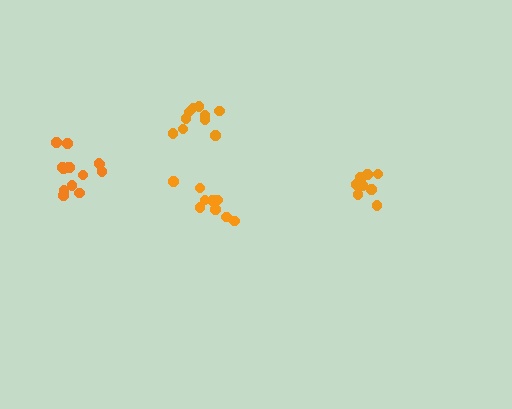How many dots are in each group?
Group 1: 10 dots, Group 2: 9 dots, Group 3: 14 dots, Group 4: 9 dots (42 total).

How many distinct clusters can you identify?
There are 4 distinct clusters.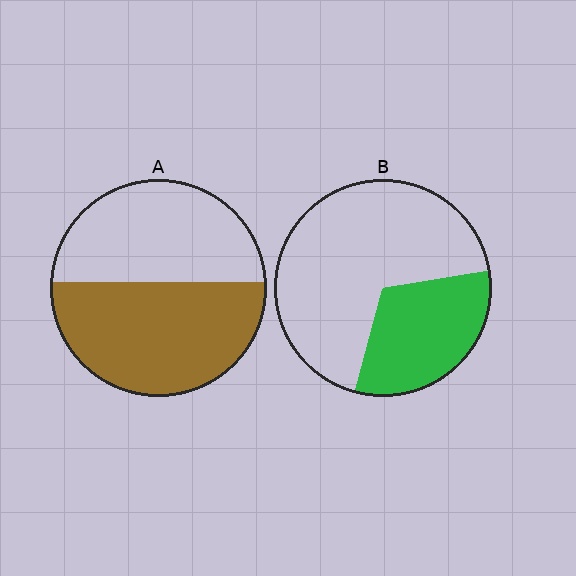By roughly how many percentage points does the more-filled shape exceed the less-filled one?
By roughly 20 percentage points (A over B).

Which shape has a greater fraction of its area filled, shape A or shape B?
Shape A.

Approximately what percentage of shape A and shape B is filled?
A is approximately 55% and B is approximately 30%.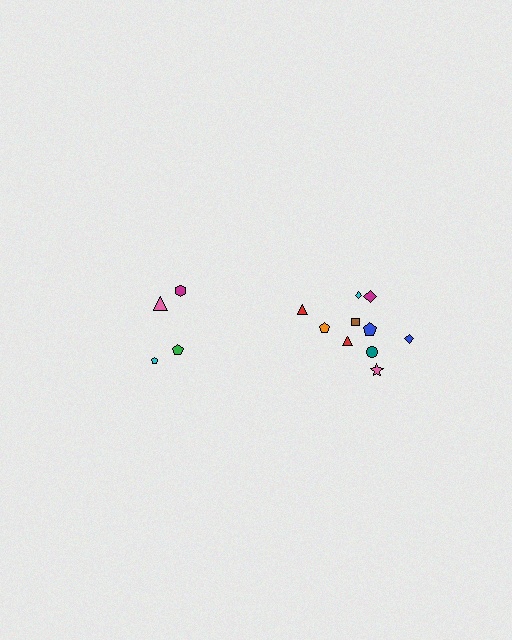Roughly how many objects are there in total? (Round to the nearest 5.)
Roughly 15 objects in total.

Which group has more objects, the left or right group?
The right group.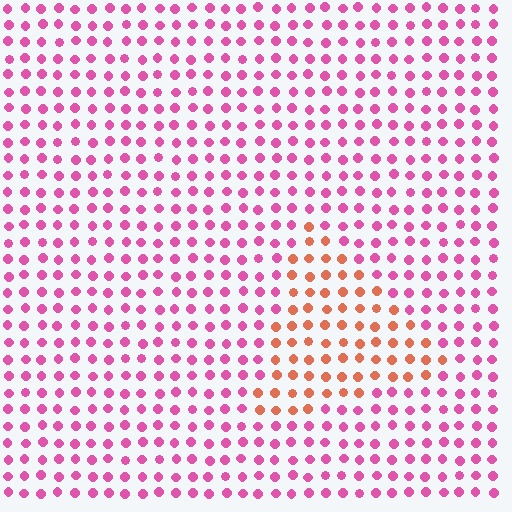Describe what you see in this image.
The image is filled with small pink elements in a uniform arrangement. A triangle-shaped region is visible where the elements are tinted to a slightly different hue, forming a subtle color boundary.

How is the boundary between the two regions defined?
The boundary is defined purely by a slight shift in hue (about 49 degrees). Spacing, size, and orientation are identical on both sides.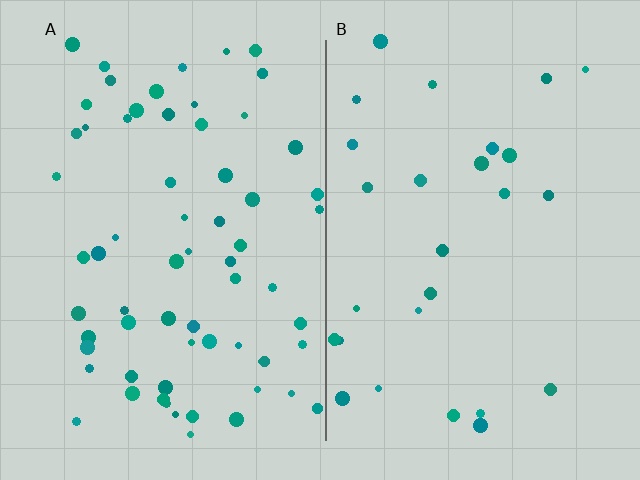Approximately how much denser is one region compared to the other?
Approximately 2.4× — region A over region B.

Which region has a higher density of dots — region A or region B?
A (the left).